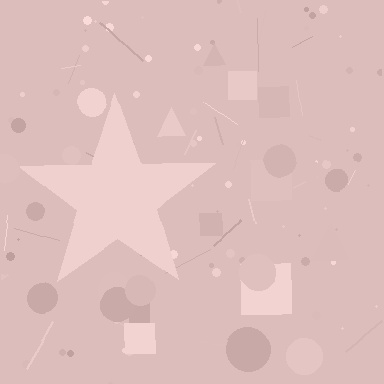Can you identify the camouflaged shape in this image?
The camouflaged shape is a star.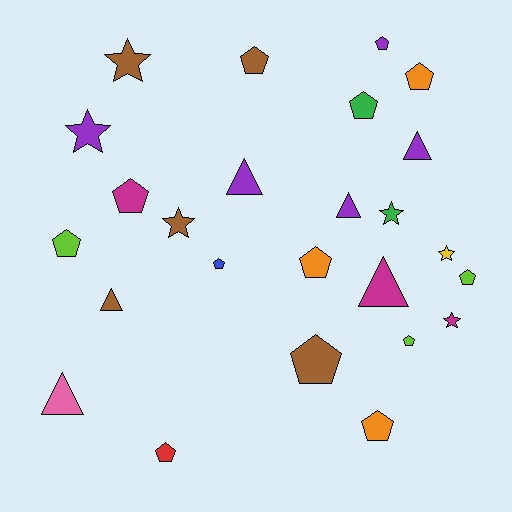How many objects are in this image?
There are 25 objects.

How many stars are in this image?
There are 6 stars.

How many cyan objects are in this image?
There are no cyan objects.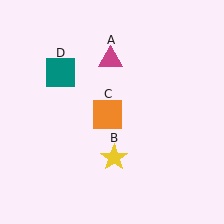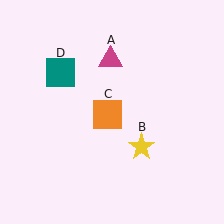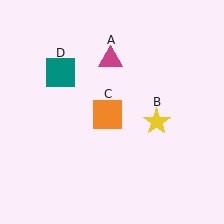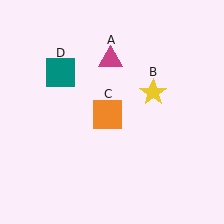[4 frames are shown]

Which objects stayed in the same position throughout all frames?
Magenta triangle (object A) and orange square (object C) and teal square (object D) remained stationary.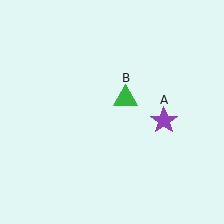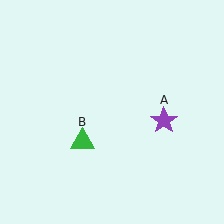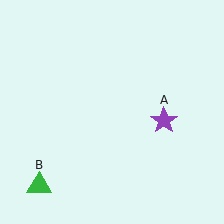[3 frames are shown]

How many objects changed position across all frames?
1 object changed position: green triangle (object B).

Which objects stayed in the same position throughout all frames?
Purple star (object A) remained stationary.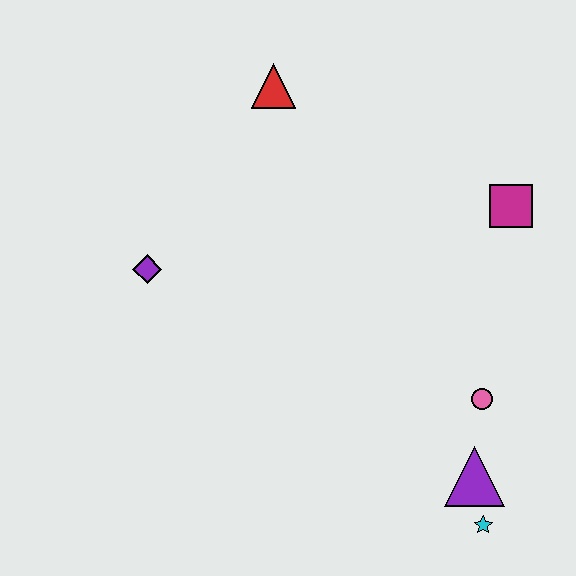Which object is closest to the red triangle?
The purple diamond is closest to the red triangle.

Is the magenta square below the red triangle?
Yes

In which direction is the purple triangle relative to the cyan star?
The purple triangle is above the cyan star.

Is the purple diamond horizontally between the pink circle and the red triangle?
No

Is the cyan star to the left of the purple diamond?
No